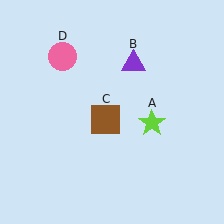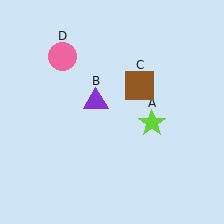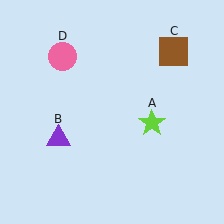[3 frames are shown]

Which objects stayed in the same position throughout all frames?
Lime star (object A) and pink circle (object D) remained stationary.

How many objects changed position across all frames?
2 objects changed position: purple triangle (object B), brown square (object C).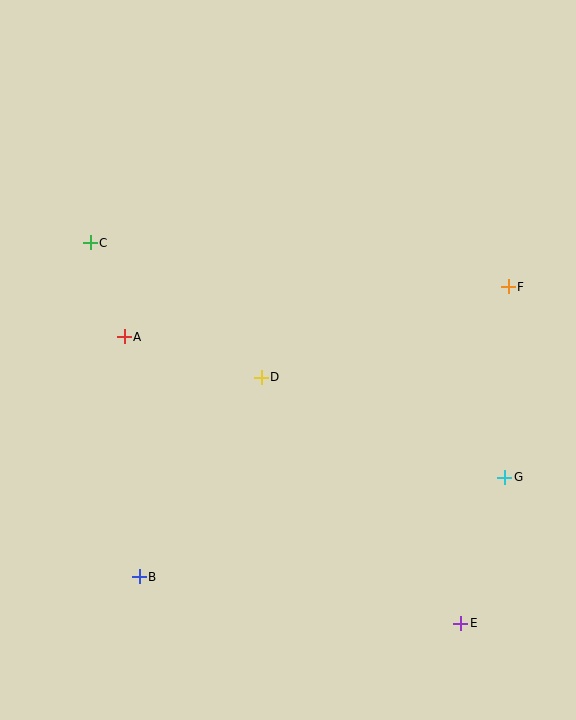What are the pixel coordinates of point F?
Point F is at (508, 287).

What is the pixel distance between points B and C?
The distance between B and C is 338 pixels.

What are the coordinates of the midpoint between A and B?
The midpoint between A and B is at (132, 457).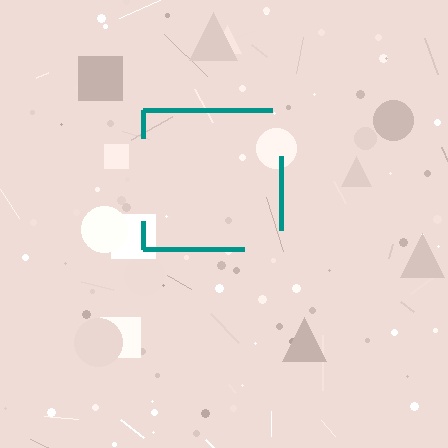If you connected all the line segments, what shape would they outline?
They would outline a square.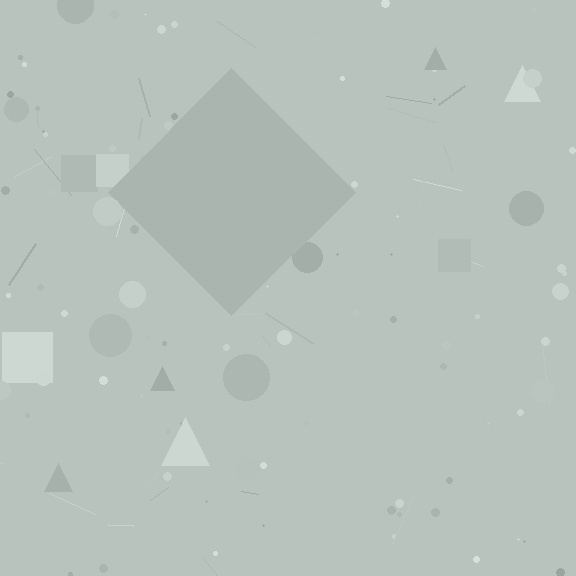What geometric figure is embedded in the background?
A diamond is embedded in the background.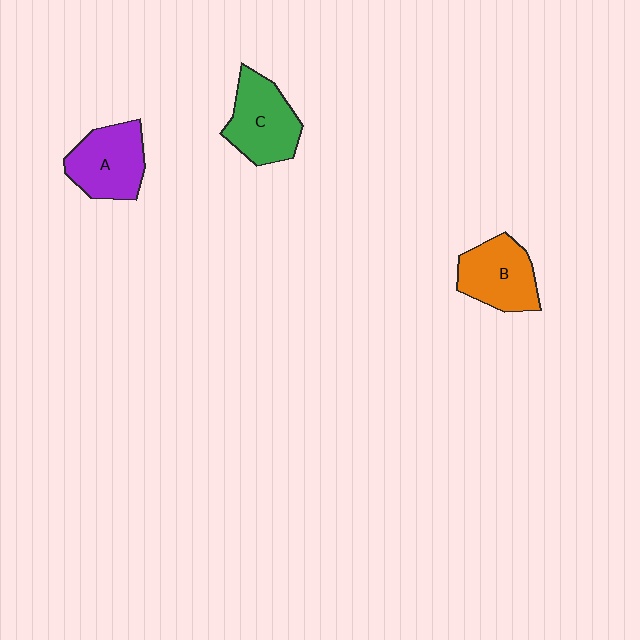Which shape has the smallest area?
Shape B (orange).